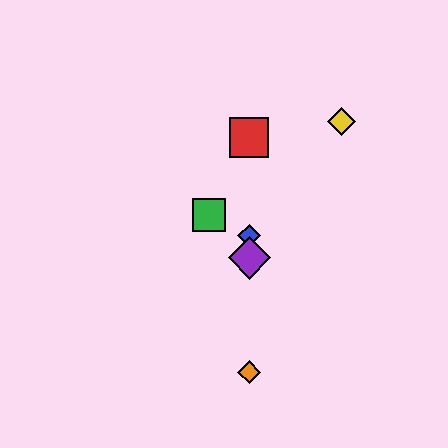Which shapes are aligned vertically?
The red square, the blue diamond, the purple diamond, the orange diamond are aligned vertically.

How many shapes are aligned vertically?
4 shapes (the red square, the blue diamond, the purple diamond, the orange diamond) are aligned vertically.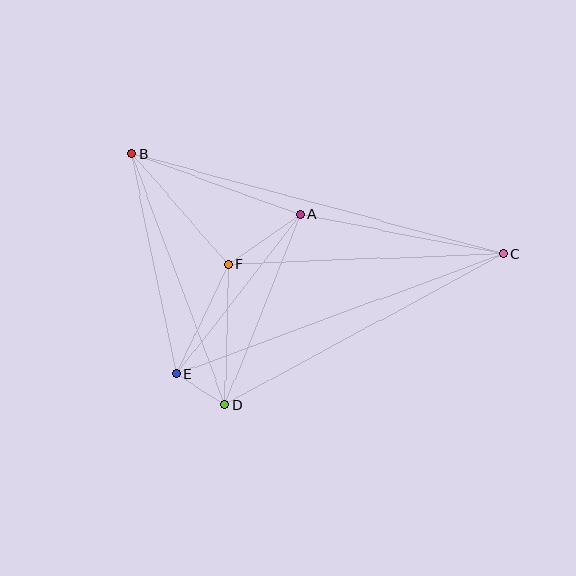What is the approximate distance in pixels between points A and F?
The distance between A and F is approximately 88 pixels.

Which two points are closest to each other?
Points D and E are closest to each other.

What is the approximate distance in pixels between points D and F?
The distance between D and F is approximately 141 pixels.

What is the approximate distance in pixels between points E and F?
The distance between E and F is approximately 123 pixels.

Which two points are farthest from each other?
Points B and C are farthest from each other.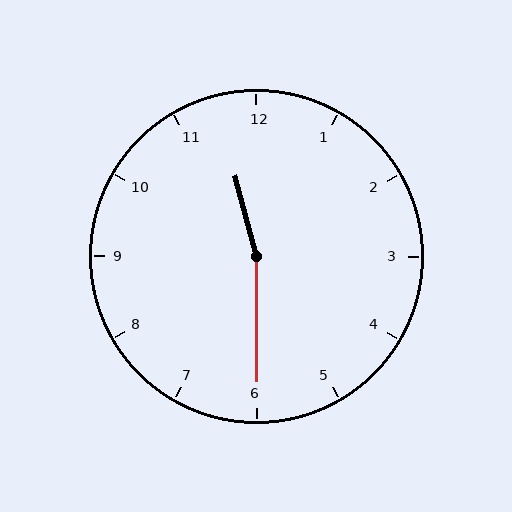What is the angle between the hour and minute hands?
Approximately 165 degrees.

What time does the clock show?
11:30.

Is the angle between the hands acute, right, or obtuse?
It is obtuse.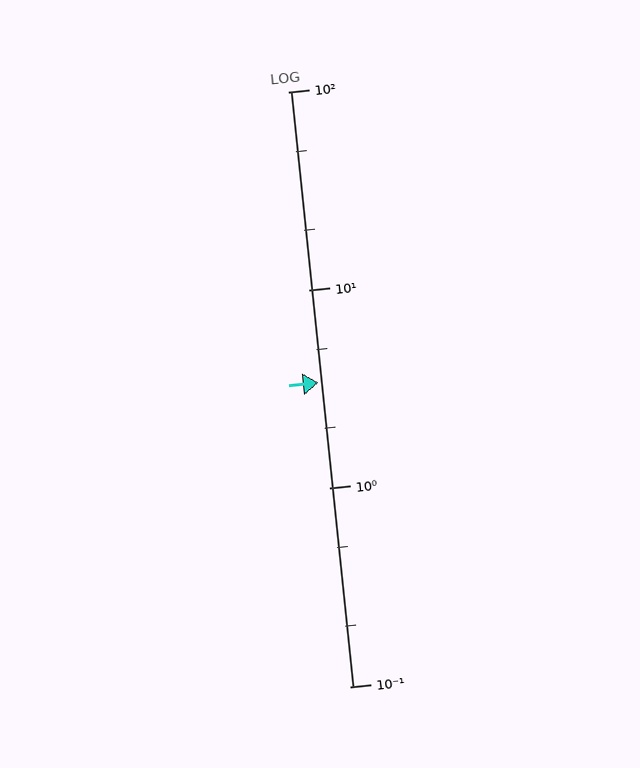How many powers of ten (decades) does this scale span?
The scale spans 3 decades, from 0.1 to 100.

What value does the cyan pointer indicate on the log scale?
The pointer indicates approximately 3.4.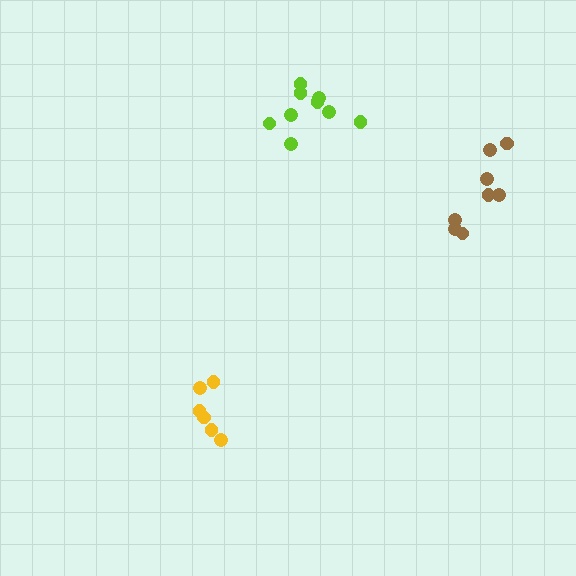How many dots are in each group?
Group 1: 9 dots, Group 2: 6 dots, Group 3: 8 dots (23 total).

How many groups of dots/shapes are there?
There are 3 groups.